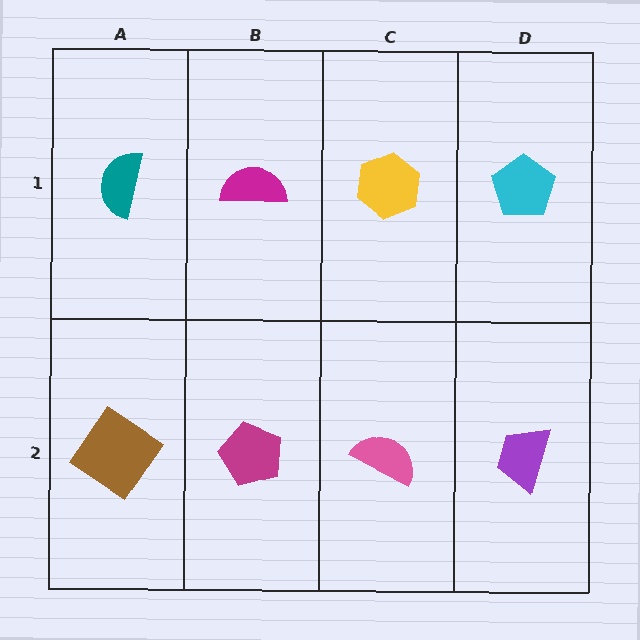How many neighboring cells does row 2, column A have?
2.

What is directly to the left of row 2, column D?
A pink semicircle.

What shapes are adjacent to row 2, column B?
A magenta semicircle (row 1, column B), a brown diamond (row 2, column A), a pink semicircle (row 2, column C).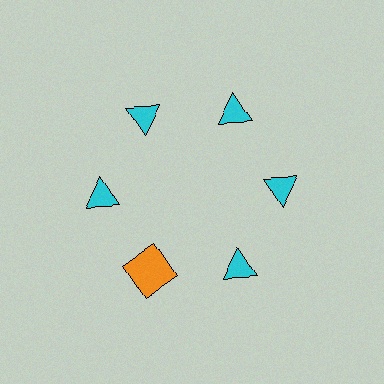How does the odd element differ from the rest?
It differs in both color (orange instead of cyan) and shape (square instead of triangle).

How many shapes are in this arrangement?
There are 6 shapes arranged in a ring pattern.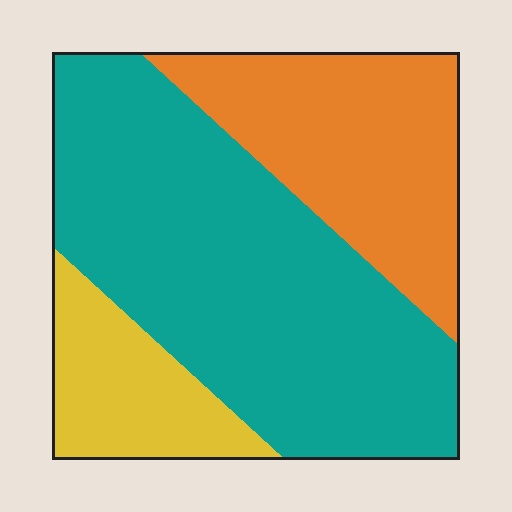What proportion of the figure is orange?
Orange takes up about one quarter (1/4) of the figure.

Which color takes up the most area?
Teal, at roughly 55%.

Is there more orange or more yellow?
Orange.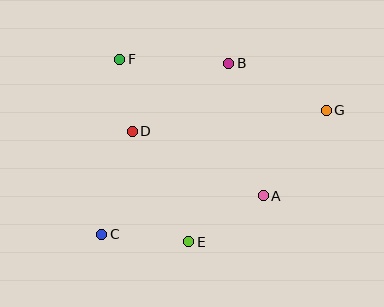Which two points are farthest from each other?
Points C and G are farthest from each other.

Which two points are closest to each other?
Points D and F are closest to each other.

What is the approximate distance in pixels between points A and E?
The distance between A and E is approximately 88 pixels.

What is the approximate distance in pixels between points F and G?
The distance between F and G is approximately 213 pixels.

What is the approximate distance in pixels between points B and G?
The distance between B and G is approximately 108 pixels.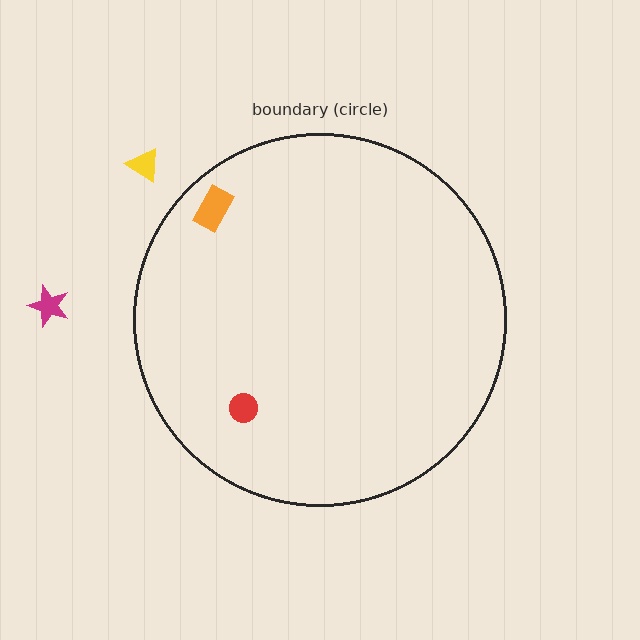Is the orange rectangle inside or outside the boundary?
Inside.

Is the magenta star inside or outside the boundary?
Outside.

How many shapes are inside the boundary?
2 inside, 2 outside.